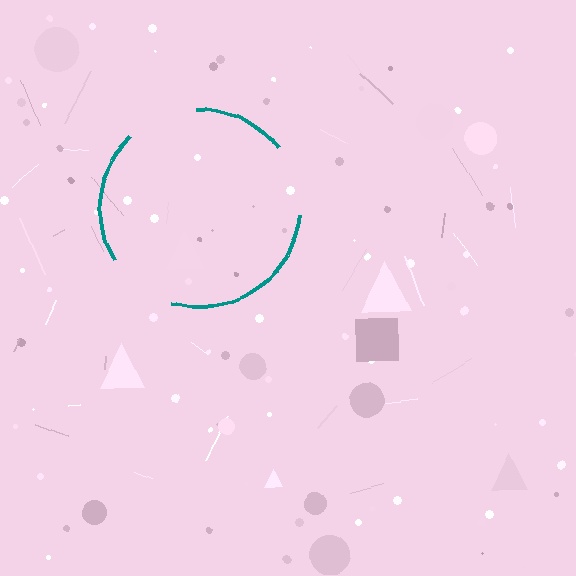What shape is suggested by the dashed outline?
The dashed outline suggests a circle.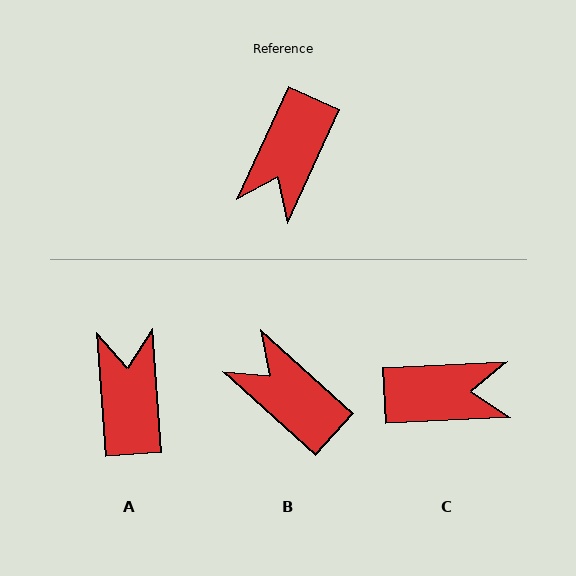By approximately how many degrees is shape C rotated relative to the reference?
Approximately 117 degrees counter-clockwise.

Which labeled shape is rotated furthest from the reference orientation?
A, about 151 degrees away.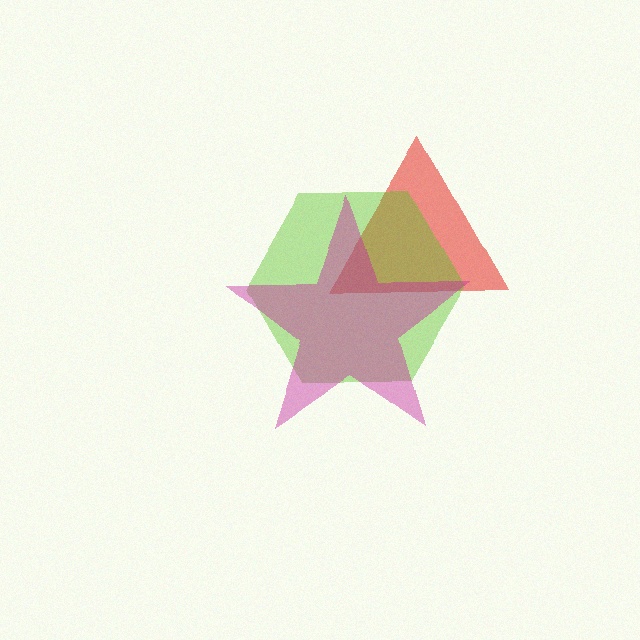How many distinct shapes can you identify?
There are 3 distinct shapes: a red triangle, a lime hexagon, a magenta star.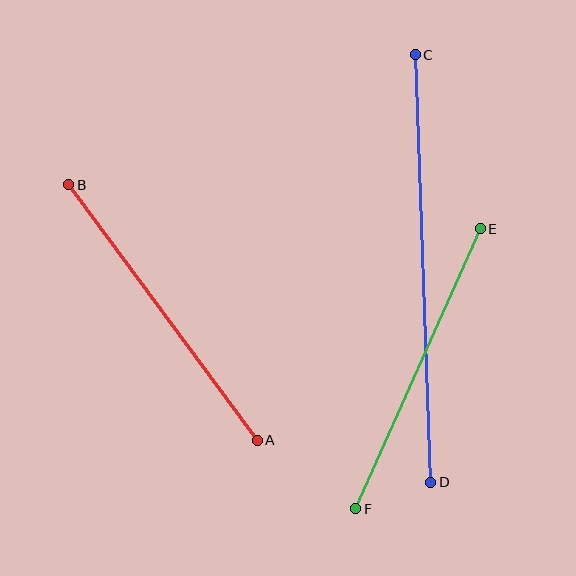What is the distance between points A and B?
The distance is approximately 318 pixels.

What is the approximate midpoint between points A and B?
The midpoint is at approximately (163, 313) pixels.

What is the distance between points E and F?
The distance is approximately 306 pixels.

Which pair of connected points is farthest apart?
Points C and D are farthest apart.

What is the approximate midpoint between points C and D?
The midpoint is at approximately (423, 268) pixels.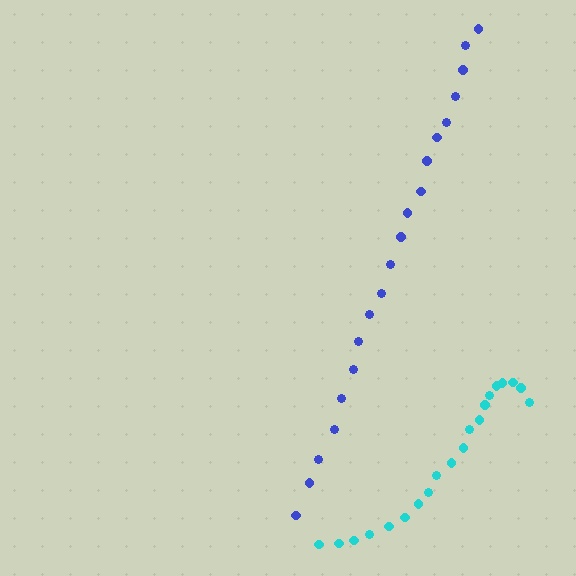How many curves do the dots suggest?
There are 2 distinct paths.